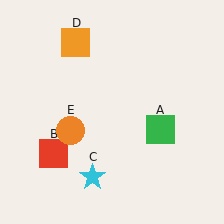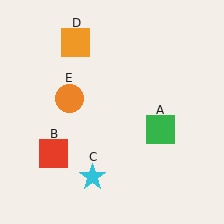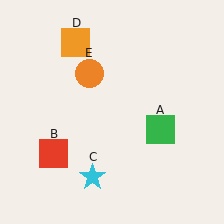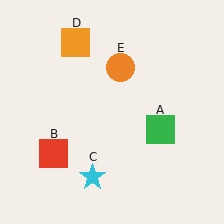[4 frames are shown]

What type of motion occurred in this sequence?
The orange circle (object E) rotated clockwise around the center of the scene.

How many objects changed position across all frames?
1 object changed position: orange circle (object E).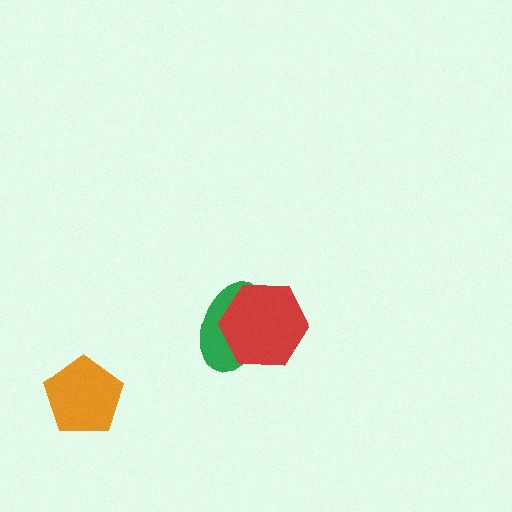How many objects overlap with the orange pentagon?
0 objects overlap with the orange pentagon.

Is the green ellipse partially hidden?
Yes, it is partially covered by another shape.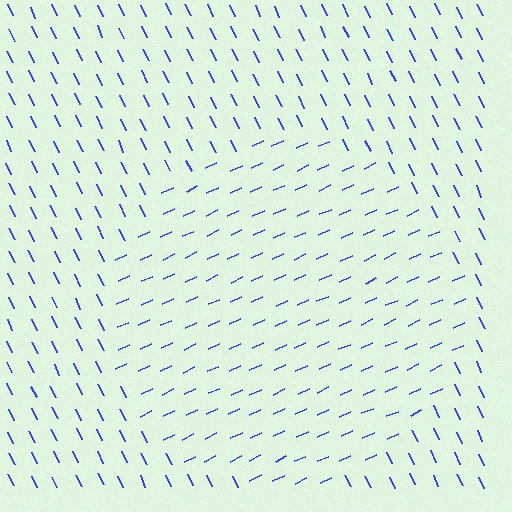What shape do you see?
I see a circle.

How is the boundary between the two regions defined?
The boundary is defined purely by a change in line orientation (approximately 89 degrees difference). All lines are the same color and thickness.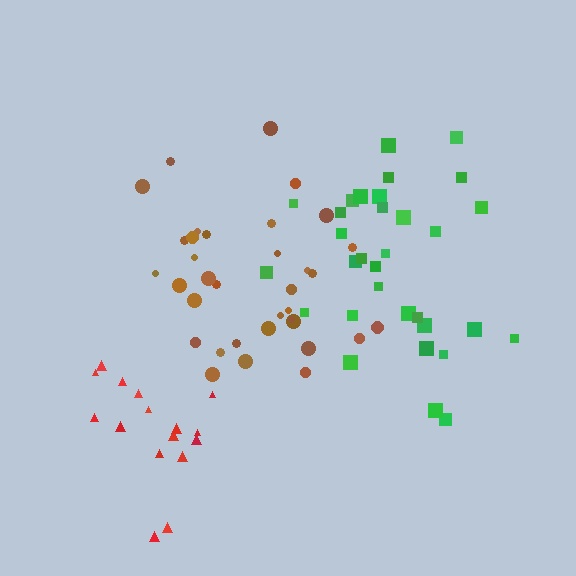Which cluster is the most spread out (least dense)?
Red.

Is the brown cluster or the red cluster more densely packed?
Brown.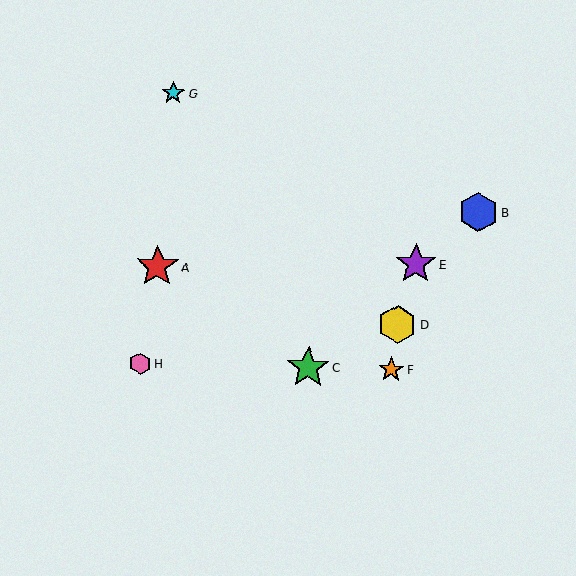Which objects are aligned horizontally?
Objects C, F, H are aligned horizontally.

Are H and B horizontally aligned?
No, H is at y≈364 and B is at y≈212.